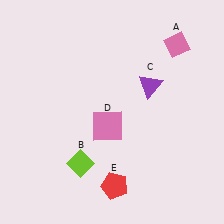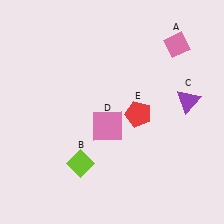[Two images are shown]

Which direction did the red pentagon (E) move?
The red pentagon (E) moved up.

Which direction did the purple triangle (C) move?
The purple triangle (C) moved right.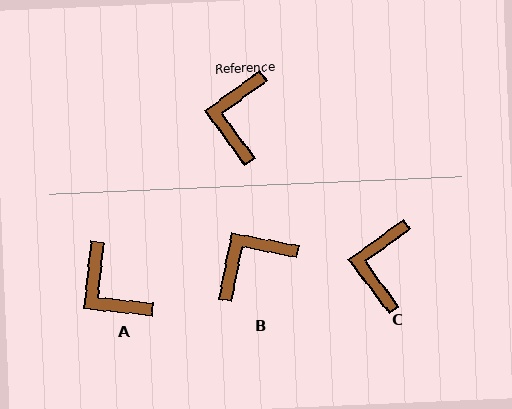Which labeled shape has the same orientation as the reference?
C.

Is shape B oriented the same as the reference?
No, it is off by about 48 degrees.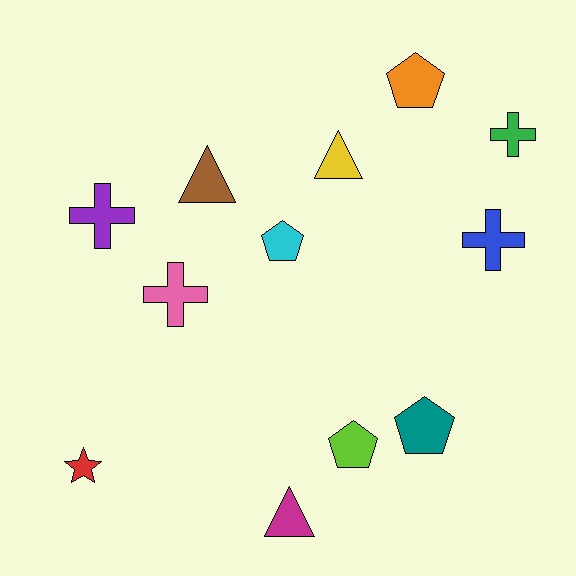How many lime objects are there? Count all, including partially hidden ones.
There is 1 lime object.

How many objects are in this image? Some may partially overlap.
There are 12 objects.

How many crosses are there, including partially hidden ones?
There are 4 crosses.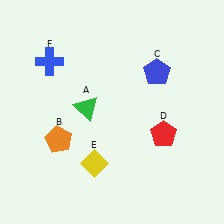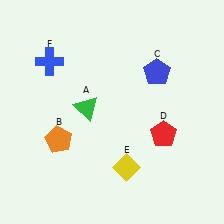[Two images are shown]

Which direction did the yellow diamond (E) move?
The yellow diamond (E) moved right.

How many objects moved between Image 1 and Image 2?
1 object moved between the two images.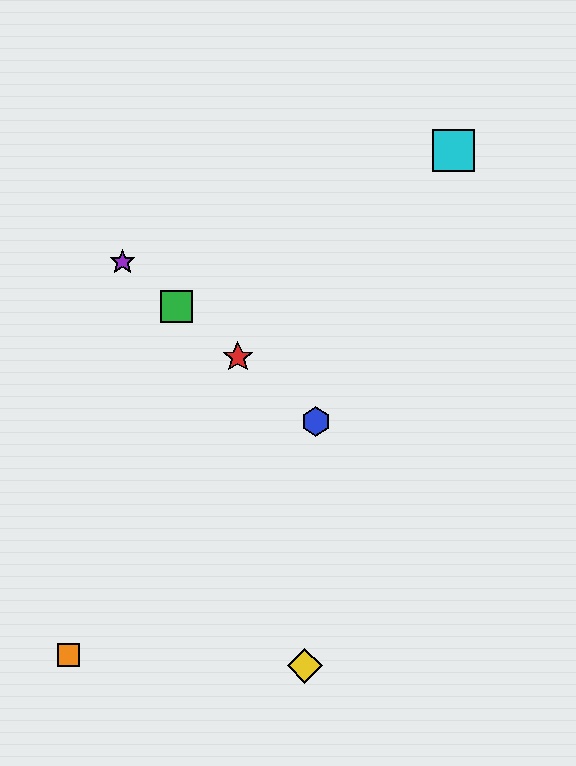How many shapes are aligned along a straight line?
4 shapes (the red star, the blue hexagon, the green square, the purple star) are aligned along a straight line.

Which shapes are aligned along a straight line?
The red star, the blue hexagon, the green square, the purple star are aligned along a straight line.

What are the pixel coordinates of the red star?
The red star is at (238, 357).